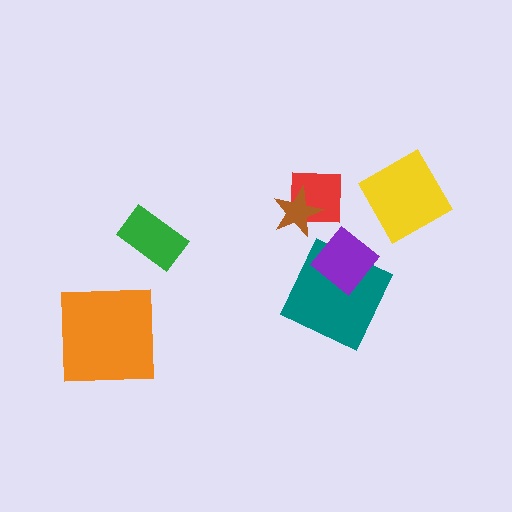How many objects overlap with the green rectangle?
0 objects overlap with the green rectangle.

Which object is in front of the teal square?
The purple diamond is in front of the teal square.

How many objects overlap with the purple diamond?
1 object overlaps with the purple diamond.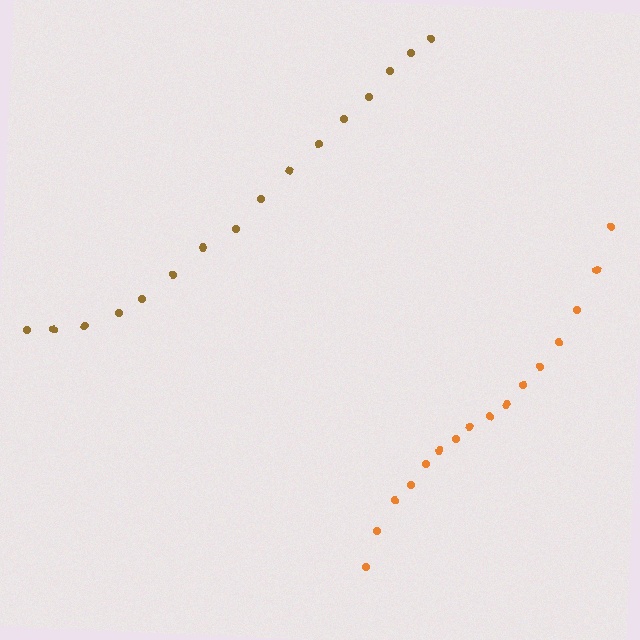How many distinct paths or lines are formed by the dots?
There are 2 distinct paths.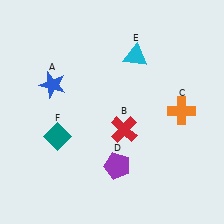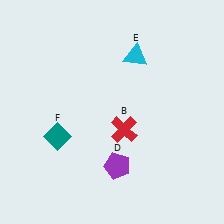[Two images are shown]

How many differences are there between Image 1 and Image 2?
There are 2 differences between the two images.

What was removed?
The orange cross (C), the blue star (A) were removed in Image 2.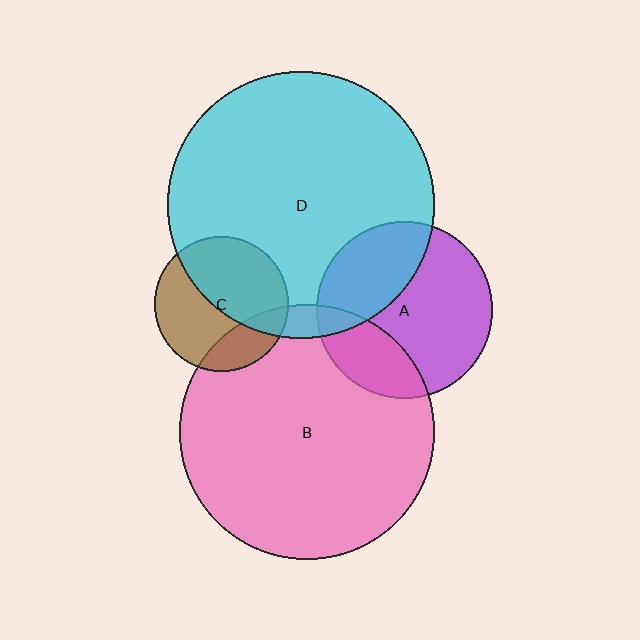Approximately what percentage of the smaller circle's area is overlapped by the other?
Approximately 35%.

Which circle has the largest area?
Circle D (cyan).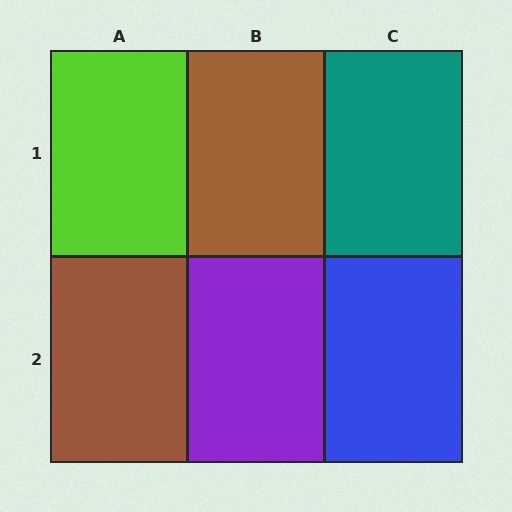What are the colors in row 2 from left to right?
Brown, purple, blue.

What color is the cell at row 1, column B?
Brown.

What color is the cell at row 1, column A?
Lime.